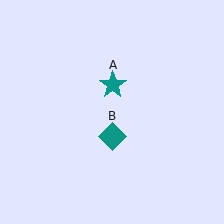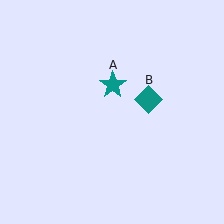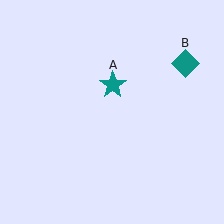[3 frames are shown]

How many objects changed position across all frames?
1 object changed position: teal diamond (object B).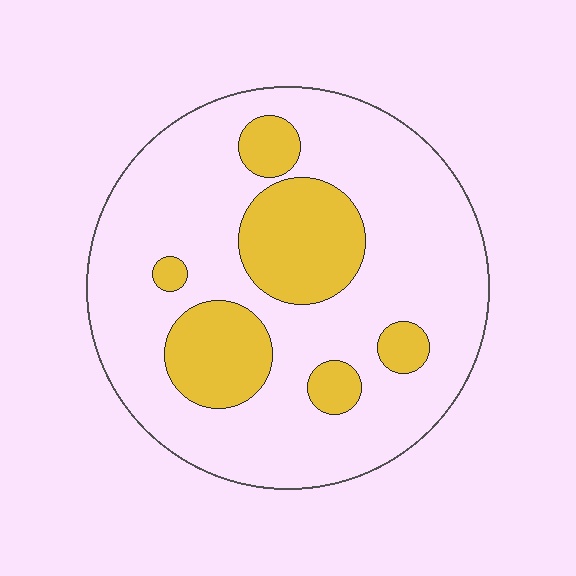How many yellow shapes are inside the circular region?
6.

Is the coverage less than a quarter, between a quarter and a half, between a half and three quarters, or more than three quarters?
Less than a quarter.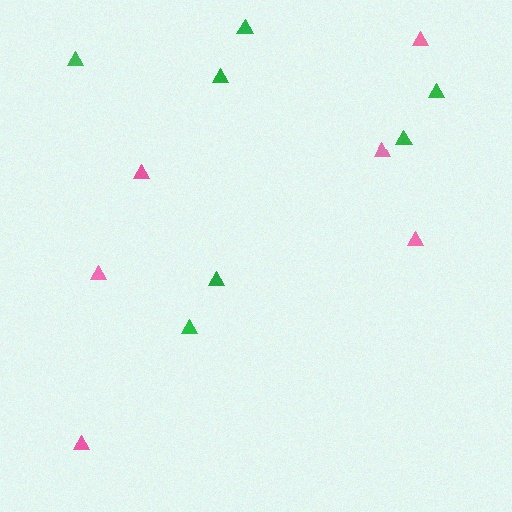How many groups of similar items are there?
There are 2 groups: one group of green triangles (7) and one group of pink triangles (6).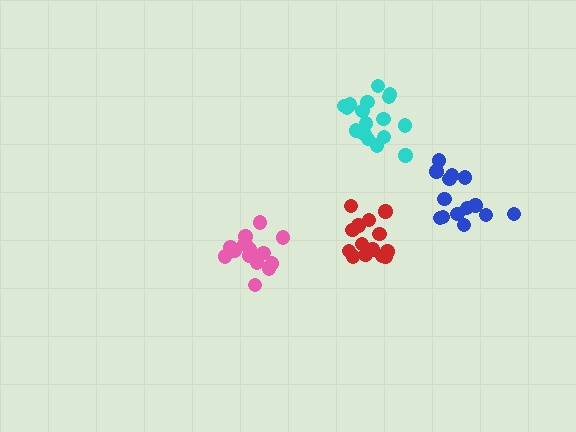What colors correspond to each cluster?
The clusters are colored: red, cyan, pink, blue.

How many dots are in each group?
Group 1: 14 dots, Group 2: 18 dots, Group 3: 18 dots, Group 4: 14 dots (64 total).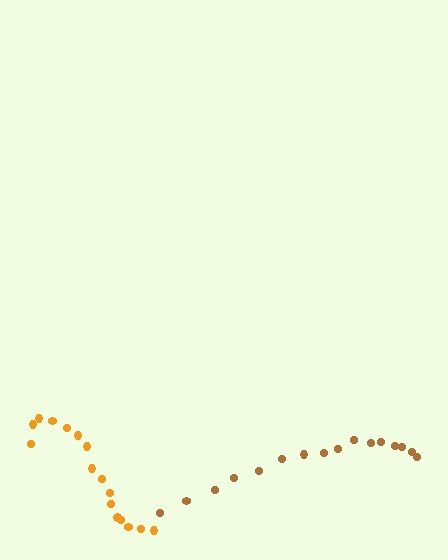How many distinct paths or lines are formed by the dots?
There are 2 distinct paths.